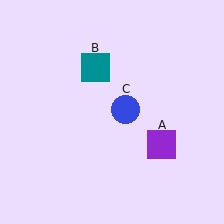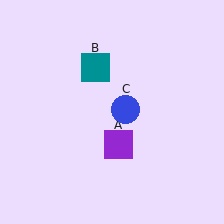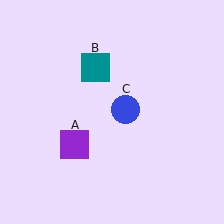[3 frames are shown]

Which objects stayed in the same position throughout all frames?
Teal square (object B) and blue circle (object C) remained stationary.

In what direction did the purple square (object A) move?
The purple square (object A) moved left.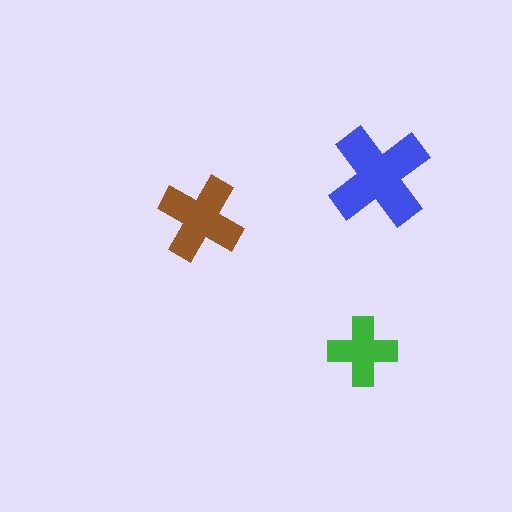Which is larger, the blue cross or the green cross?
The blue one.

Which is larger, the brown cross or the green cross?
The brown one.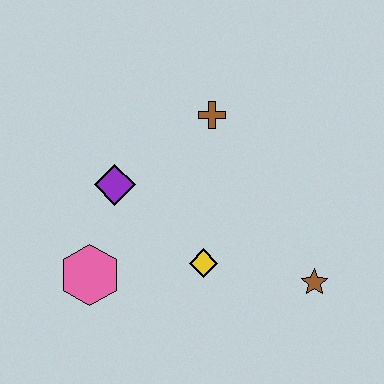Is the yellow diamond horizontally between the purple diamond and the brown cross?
Yes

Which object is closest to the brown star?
The yellow diamond is closest to the brown star.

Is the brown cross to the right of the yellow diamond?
Yes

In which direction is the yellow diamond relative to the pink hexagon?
The yellow diamond is to the right of the pink hexagon.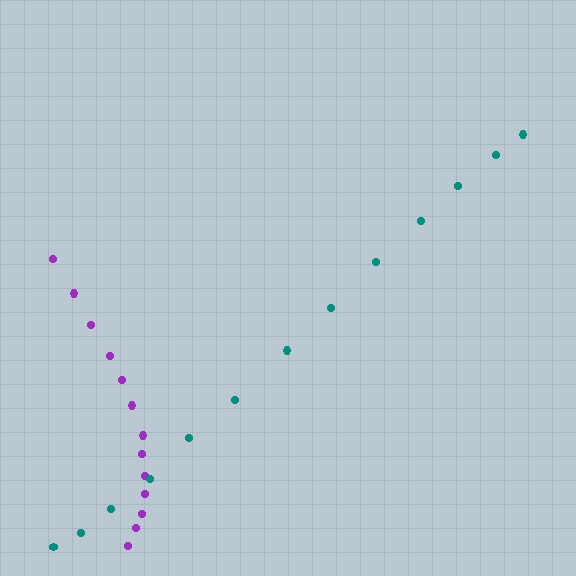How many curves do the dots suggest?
There are 2 distinct paths.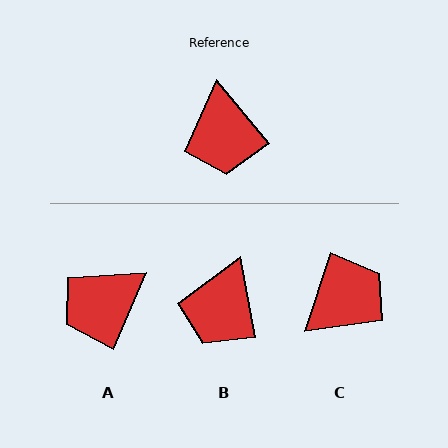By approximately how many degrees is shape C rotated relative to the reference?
Approximately 122 degrees counter-clockwise.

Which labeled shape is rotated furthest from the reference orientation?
C, about 122 degrees away.